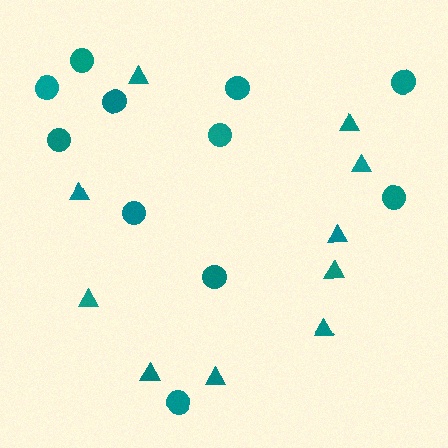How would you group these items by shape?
There are 2 groups: one group of triangles (10) and one group of circles (11).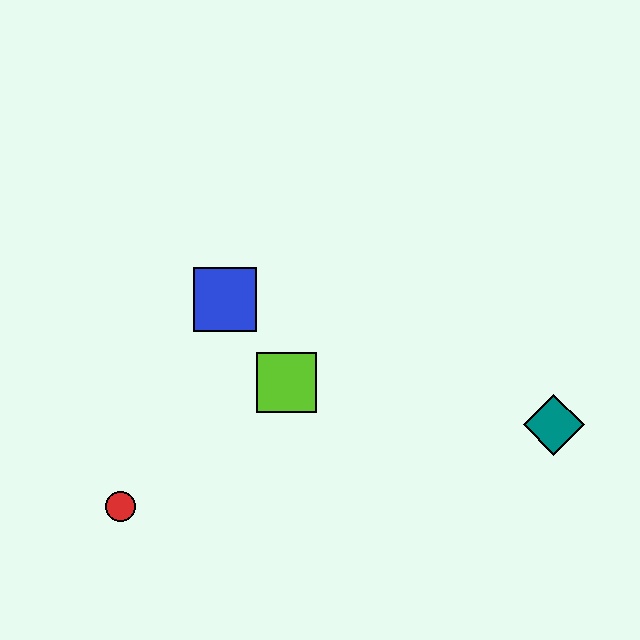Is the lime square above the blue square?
No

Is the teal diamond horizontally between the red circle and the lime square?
No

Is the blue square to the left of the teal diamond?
Yes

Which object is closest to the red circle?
The lime square is closest to the red circle.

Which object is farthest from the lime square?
The teal diamond is farthest from the lime square.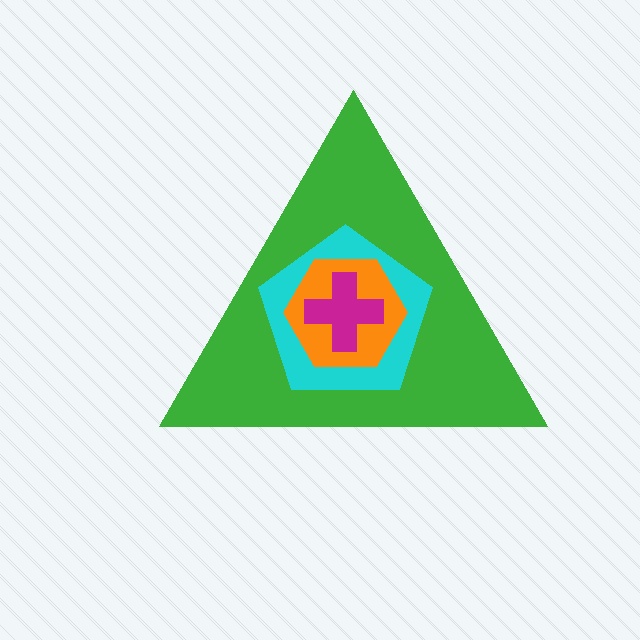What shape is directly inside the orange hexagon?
The magenta cross.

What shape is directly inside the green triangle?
The cyan pentagon.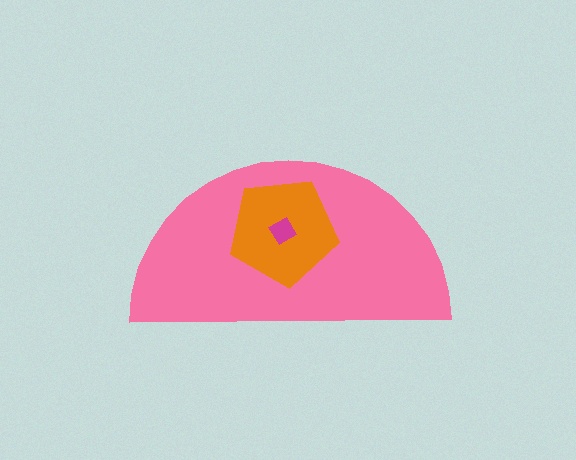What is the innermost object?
The magenta diamond.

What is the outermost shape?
The pink semicircle.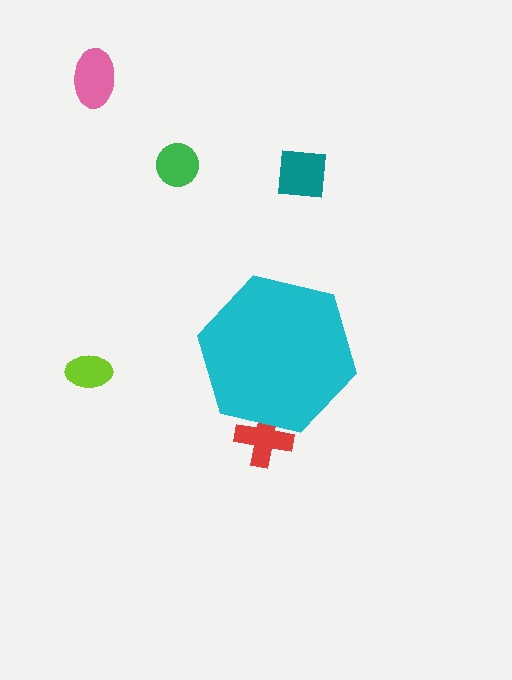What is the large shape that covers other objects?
A cyan hexagon.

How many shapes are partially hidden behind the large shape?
1 shape is partially hidden.